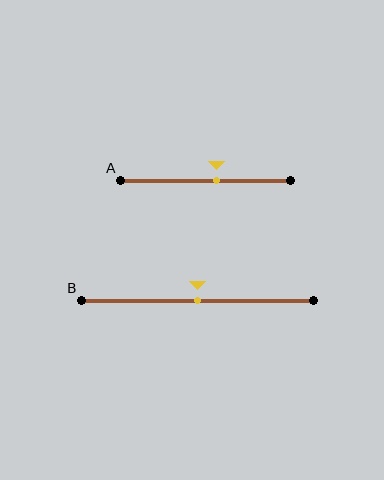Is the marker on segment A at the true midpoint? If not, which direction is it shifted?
No, the marker on segment A is shifted to the right by about 6% of the segment length.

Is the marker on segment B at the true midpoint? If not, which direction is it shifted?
Yes, the marker on segment B is at the true midpoint.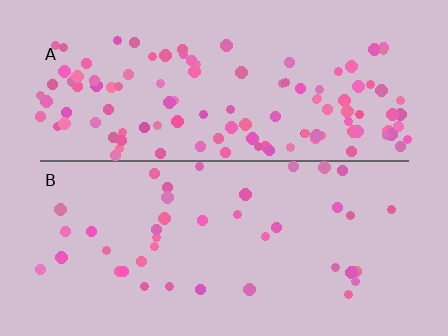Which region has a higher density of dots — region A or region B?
A (the top).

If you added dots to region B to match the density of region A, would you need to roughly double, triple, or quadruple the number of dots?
Approximately triple.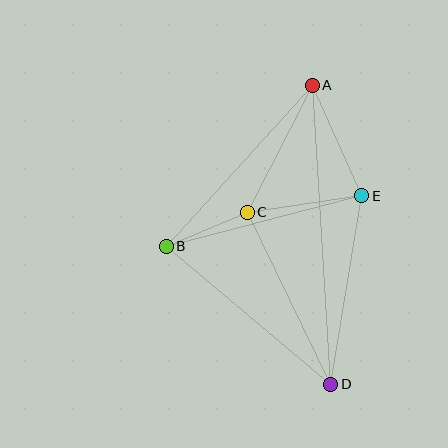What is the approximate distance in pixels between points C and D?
The distance between C and D is approximately 191 pixels.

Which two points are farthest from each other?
Points A and D are farthest from each other.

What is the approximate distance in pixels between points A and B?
The distance between A and B is approximately 217 pixels.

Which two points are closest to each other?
Points B and C are closest to each other.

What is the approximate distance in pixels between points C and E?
The distance between C and E is approximately 116 pixels.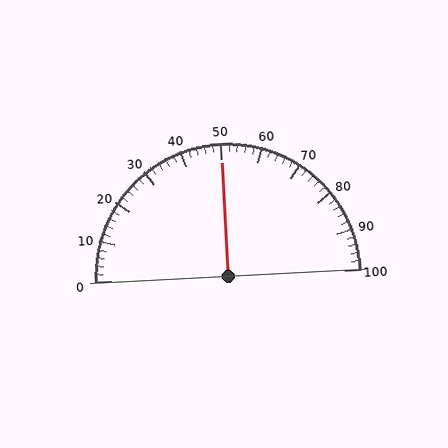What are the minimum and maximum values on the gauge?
The gauge ranges from 0 to 100.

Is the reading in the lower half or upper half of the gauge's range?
The reading is in the upper half of the range (0 to 100).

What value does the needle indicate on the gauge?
The needle indicates approximately 50.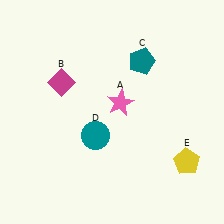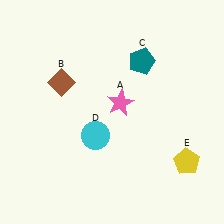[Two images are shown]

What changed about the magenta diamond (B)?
In Image 1, B is magenta. In Image 2, it changed to brown.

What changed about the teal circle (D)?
In Image 1, D is teal. In Image 2, it changed to cyan.